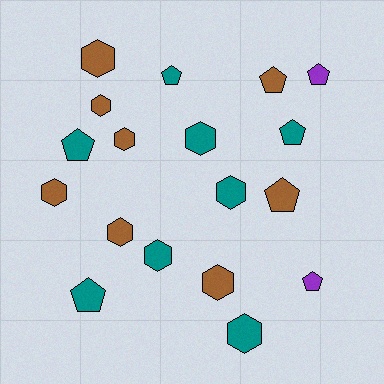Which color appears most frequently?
Teal, with 8 objects.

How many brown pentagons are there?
There are 2 brown pentagons.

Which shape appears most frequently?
Hexagon, with 10 objects.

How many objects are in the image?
There are 18 objects.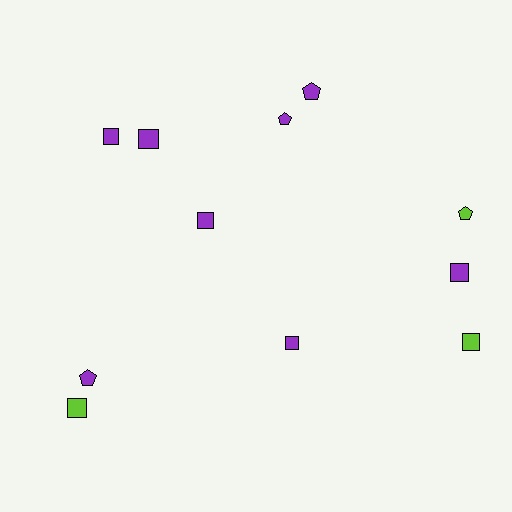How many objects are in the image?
There are 11 objects.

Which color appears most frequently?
Purple, with 8 objects.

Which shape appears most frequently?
Square, with 7 objects.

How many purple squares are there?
There are 5 purple squares.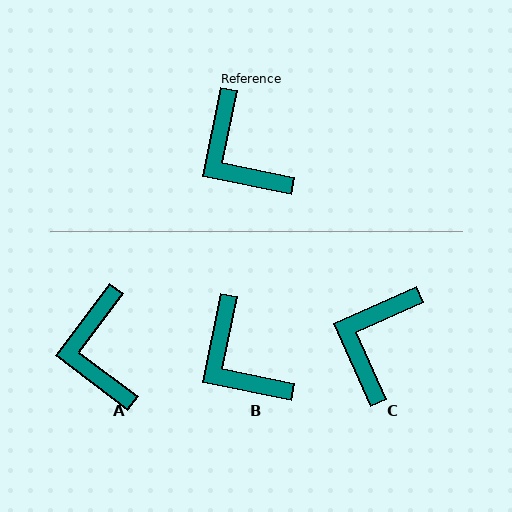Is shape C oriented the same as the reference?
No, it is off by about 55 degrees.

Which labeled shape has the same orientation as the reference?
B.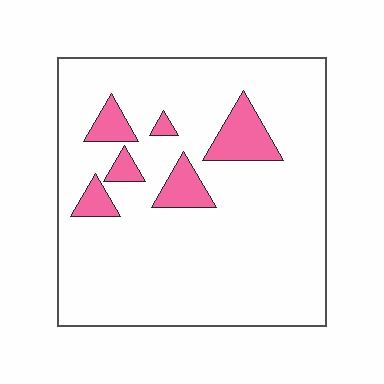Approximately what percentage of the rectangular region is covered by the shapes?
Approximately 10%.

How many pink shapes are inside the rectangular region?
6.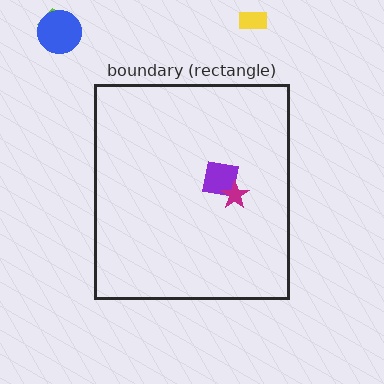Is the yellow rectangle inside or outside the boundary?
Outside.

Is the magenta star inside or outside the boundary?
Inside.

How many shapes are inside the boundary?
2 inside, 3 outside.